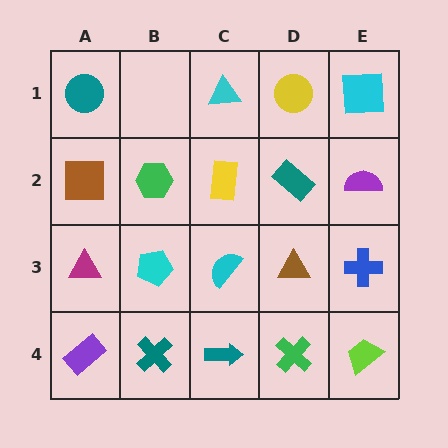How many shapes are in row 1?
4 shapes.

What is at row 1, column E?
A cyan square.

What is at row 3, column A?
A magenta triangle.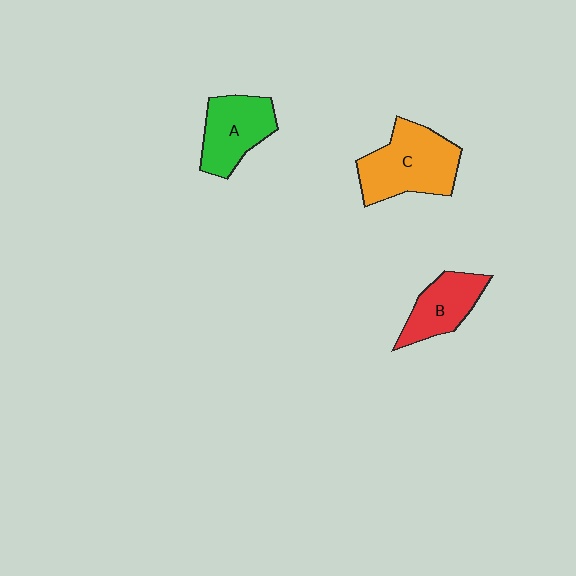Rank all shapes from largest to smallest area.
From largest to smallest: C (orange), A (green), B (red).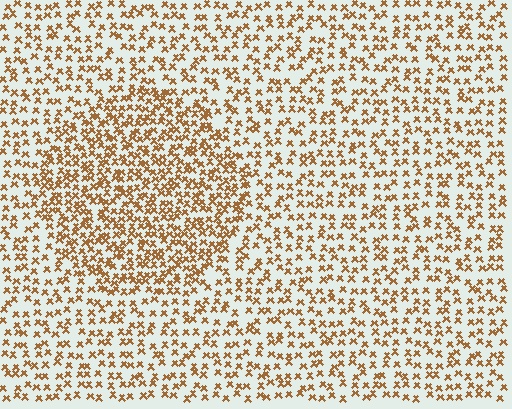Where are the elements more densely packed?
The elements are more densely packed inside the circle boundary.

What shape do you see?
I see a circle.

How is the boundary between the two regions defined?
The boundary is defined by a change in element density (approximately 1.8x ratio). All elements are the same color, size, and shape.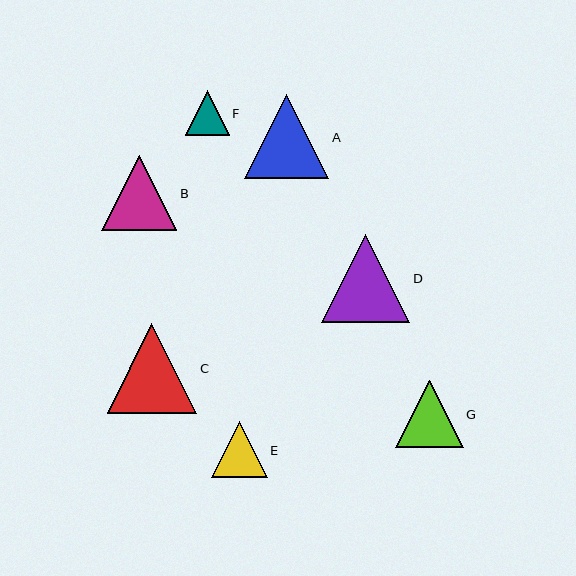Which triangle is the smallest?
Triangle F is the smallest with a size of approximately 44 pixels.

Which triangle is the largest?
Triangle C is the largest with a size of approximately 90 pixels.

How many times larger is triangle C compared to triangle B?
Triangle C is approximately 1.2 times the size of triangle B.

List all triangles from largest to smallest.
From largest to smallest: C, D, A, B, G, E, F.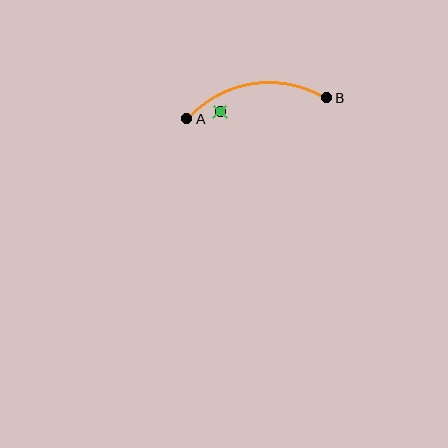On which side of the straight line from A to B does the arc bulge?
The arc bulges above the straight line connecting A and B.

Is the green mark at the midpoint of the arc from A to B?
No — the green mark does not lie on the arc at all. It sits slightly inside the curve.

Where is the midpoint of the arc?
The arc midpoint is the point on the curve farthest from the straight line joining A and B. It sits above that line.